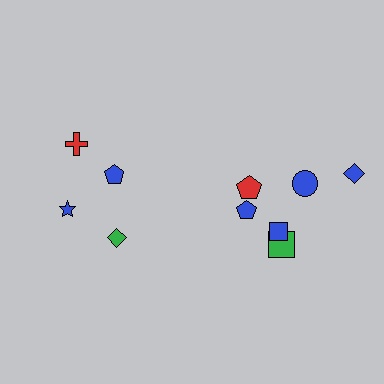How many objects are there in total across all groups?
There are 10 objects.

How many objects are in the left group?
There are 4 objects.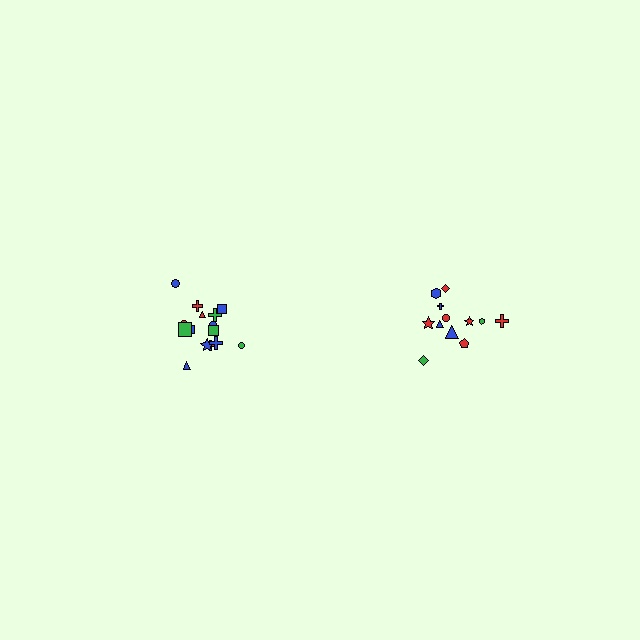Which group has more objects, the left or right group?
The left group.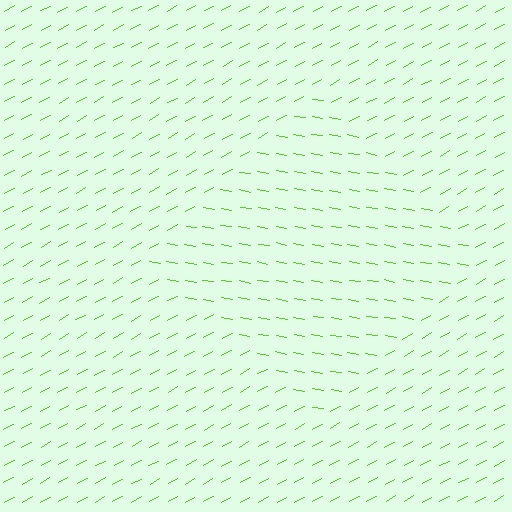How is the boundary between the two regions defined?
The boundary is defined purely by a change in line orientation (approximately 38 degrees difference). All lines are the same color and thickness.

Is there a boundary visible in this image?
Yes, there is a texture boundary formed by a change in line orientation.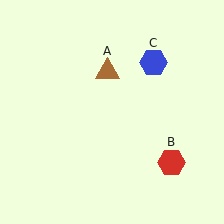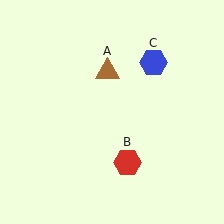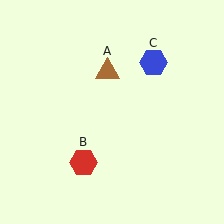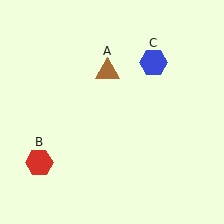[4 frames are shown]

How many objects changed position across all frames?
1 object changed position: red hexagon (object B).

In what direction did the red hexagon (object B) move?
The red hexagon (object B) moved left.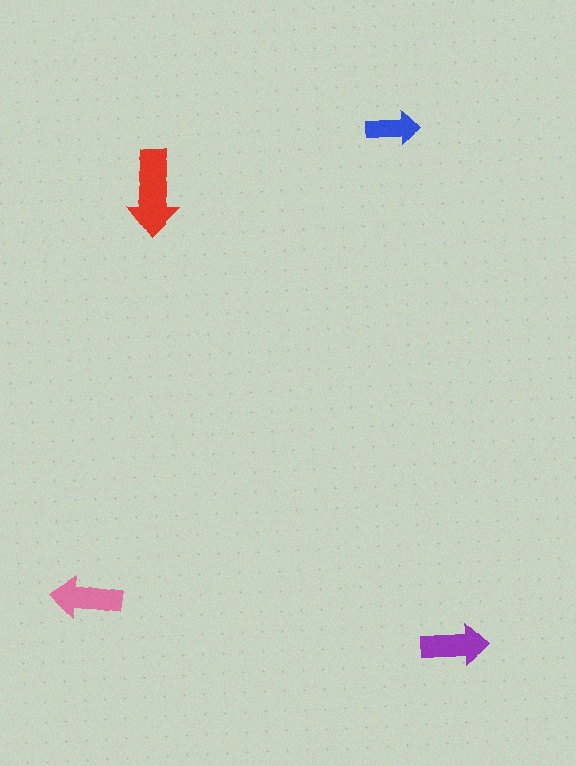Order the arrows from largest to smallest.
the red one, the pink one, the purple one, the blue one.